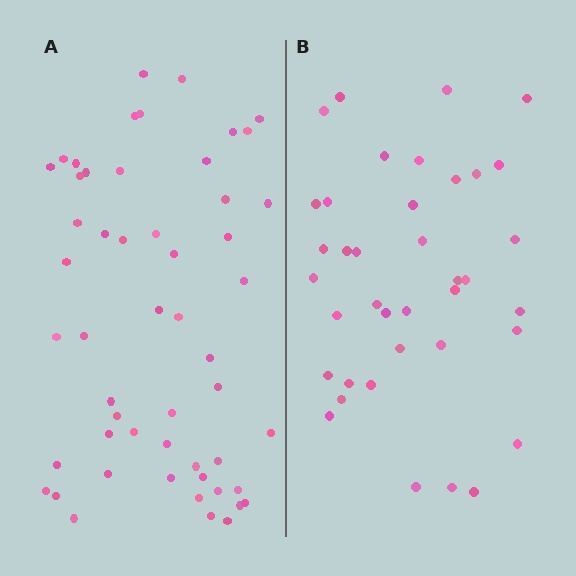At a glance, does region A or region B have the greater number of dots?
Region A (the left region) has more dots.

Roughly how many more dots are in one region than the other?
Region A has approximately 15 more dots than region B.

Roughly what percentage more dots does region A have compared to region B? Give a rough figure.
About 40% more.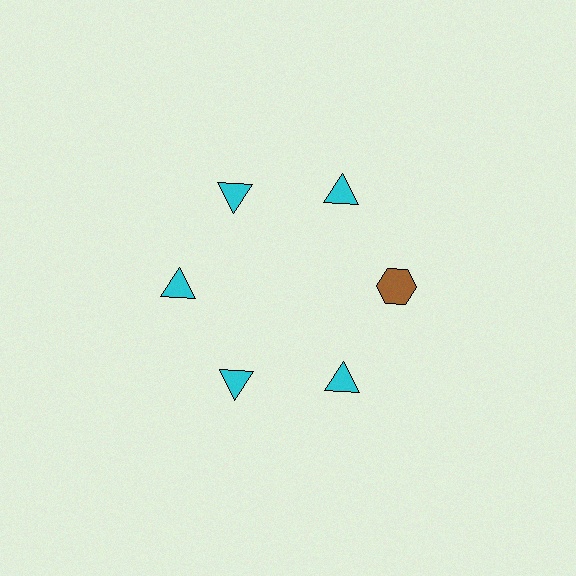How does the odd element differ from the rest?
It differs in both color (brown instead of cyan) and shape (hexagon instead of triangle).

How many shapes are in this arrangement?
There are 6 shapes arranged in a ring pattern.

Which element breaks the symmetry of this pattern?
The brown hexagon at roughly the 3 o'clock position breaks the symmetry. All other shapes are cyan triangles.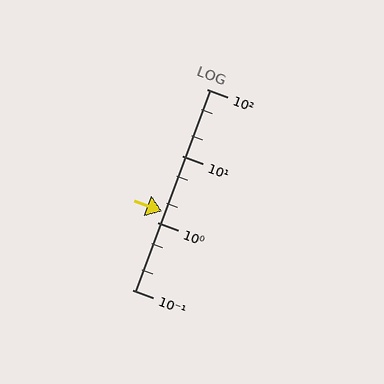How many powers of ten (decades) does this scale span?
The scale spans 3 decades, from 0.1 to 100.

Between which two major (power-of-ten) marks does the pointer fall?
The pointer is between 1 and 10.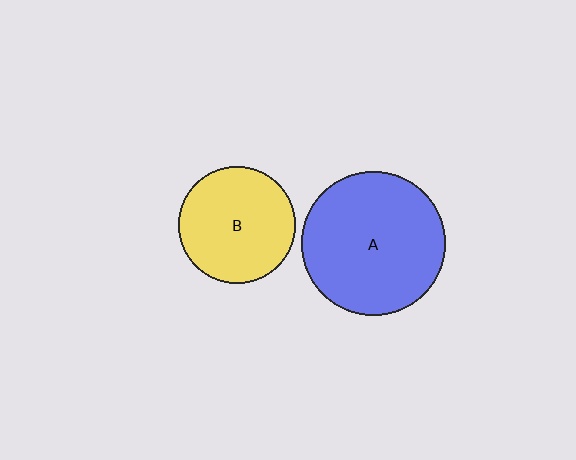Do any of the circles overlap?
No, none of the circles overlap.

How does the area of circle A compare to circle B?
Approximately 1.5 times.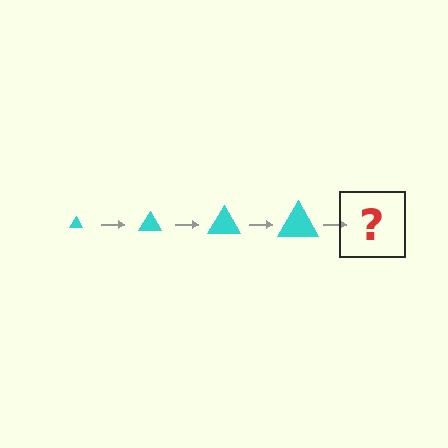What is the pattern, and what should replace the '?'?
The pattern is that the triangle gets progressively larger each step. The '?' should be a cyan triangle, larger than the previous one.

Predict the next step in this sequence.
The next step is a cyan triangle, larger than the previous one.